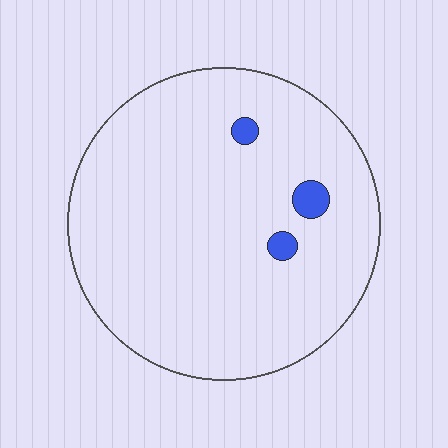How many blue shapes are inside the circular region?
3.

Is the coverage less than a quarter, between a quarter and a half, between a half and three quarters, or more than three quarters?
Less than a quarter.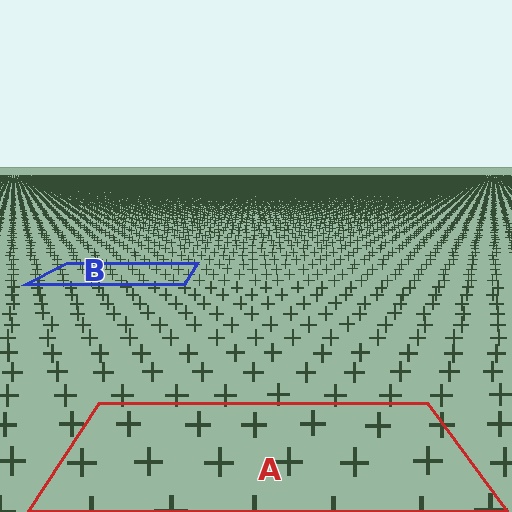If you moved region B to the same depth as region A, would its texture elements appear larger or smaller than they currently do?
They would appear larger. At a closer depth, the same texture elements are projected at a bigger on-screen size.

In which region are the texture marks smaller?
The texture marks are smaller in region B, because it is farther away.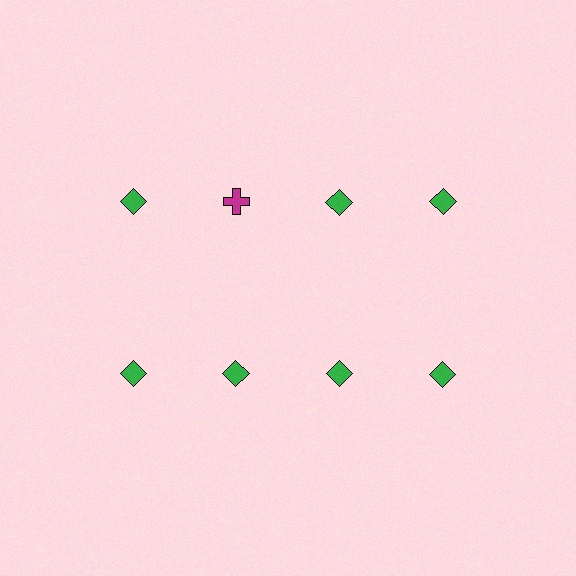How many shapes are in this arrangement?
There are 8 shapes arranged in a grid pattern.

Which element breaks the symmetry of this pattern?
The magenta cross in the top row, second from left column breaks the symmetry. All other shapes are green diamonds.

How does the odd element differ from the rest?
It differs in both color (magenta instead of green) and shape (cross instead of diamond).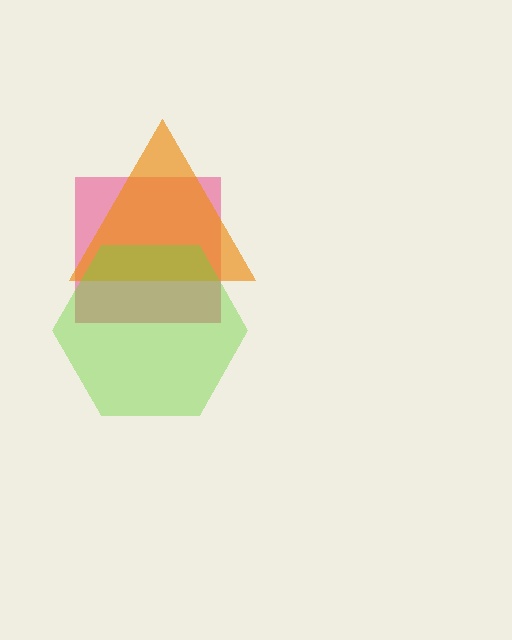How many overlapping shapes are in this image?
There are 3 overlapping shapes in the image.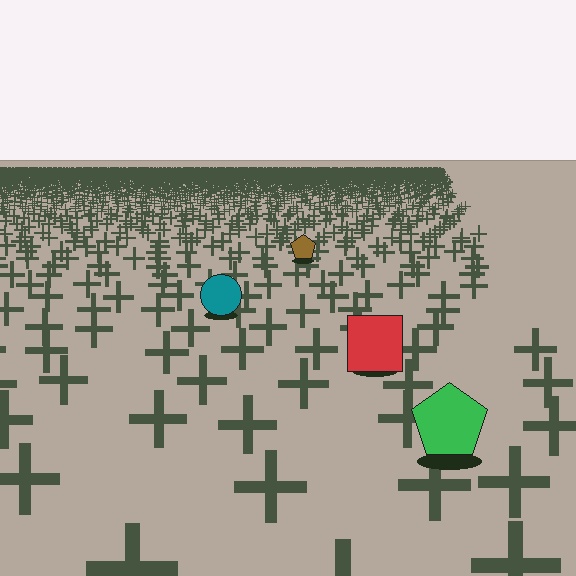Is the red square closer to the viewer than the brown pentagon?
Yes. The red square is closer — you can tell from the texture gradient: the ground texture is coarser near it.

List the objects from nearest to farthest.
From nearest to farthest: the green pentagon, the red square, the teal circle, the brown pentagon.